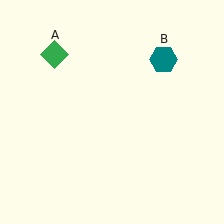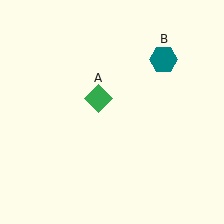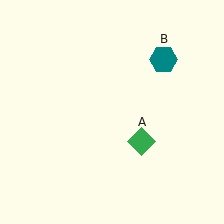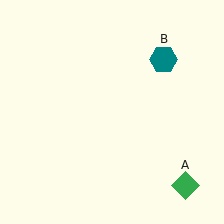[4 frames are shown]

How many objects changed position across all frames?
1 object changed position: green diamond (object A).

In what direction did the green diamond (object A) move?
The green diamond (object A) moved down and to the right.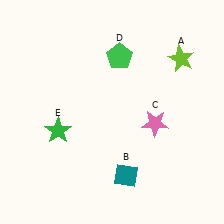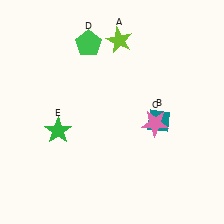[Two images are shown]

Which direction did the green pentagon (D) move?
The green pentagon (D) moved left.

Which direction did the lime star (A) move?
The lime star (A) moved left.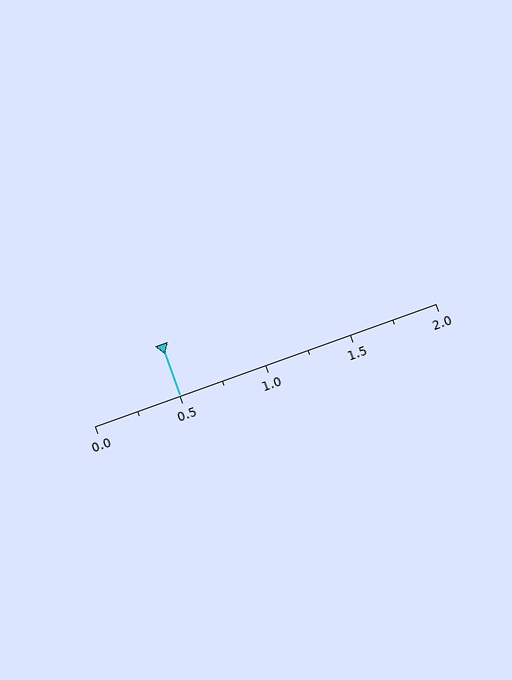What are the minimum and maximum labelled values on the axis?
The axis runs from 0.0 to 2.0.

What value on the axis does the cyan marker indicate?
The marker indicates approximately 0.5.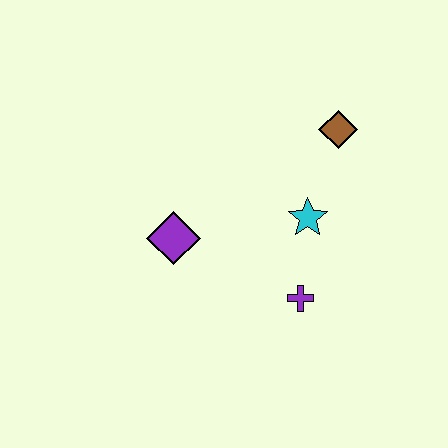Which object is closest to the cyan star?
The purple cross is closest to the cyan star.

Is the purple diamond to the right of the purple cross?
No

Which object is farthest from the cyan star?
The purple diamond is farthest from the cyan star.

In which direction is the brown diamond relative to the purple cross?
The brown diamond is above the purple cross.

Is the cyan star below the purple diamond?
No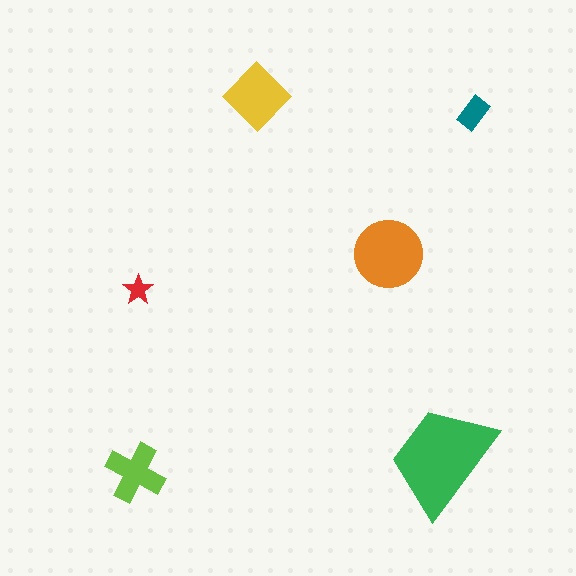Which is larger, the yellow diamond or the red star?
The yellow diamond.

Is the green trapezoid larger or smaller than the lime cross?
Larger.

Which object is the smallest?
The red star.